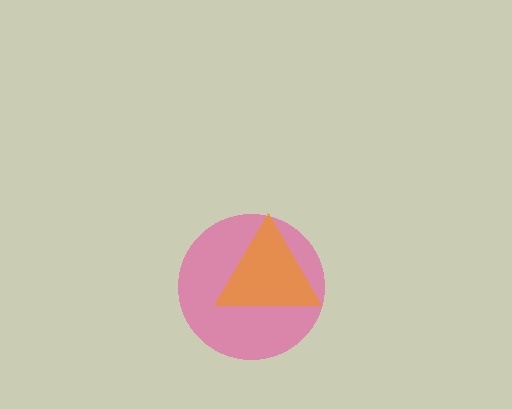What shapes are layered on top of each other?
The layered shapes are: a pink circle, an orange triangle.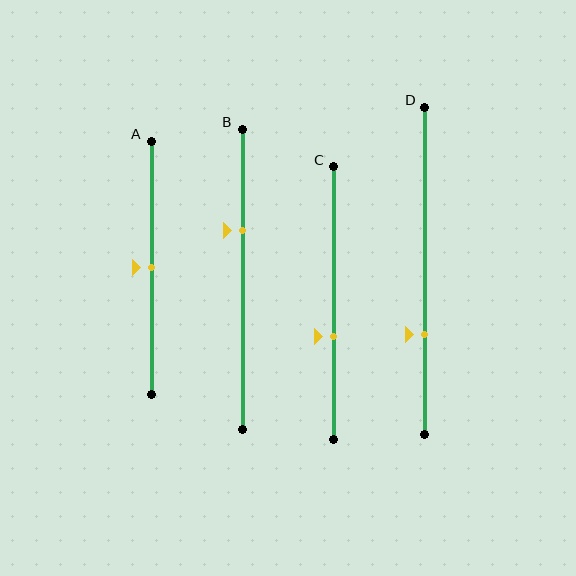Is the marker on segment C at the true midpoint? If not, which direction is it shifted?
No, the marker on segment C is shifted downward by about 12% of the segment length.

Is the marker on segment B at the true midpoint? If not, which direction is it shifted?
No, the marker on segment B is shifted upward by about 16% of the segment length.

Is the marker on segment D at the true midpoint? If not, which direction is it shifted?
No, the marker on segment D is shifted downward by about 19% of the segment length.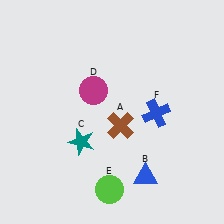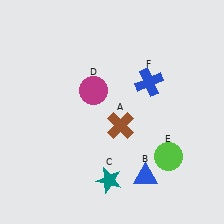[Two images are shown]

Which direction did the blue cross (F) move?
The blue cross (F) moved up.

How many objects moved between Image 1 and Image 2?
3 objects moved between the two images.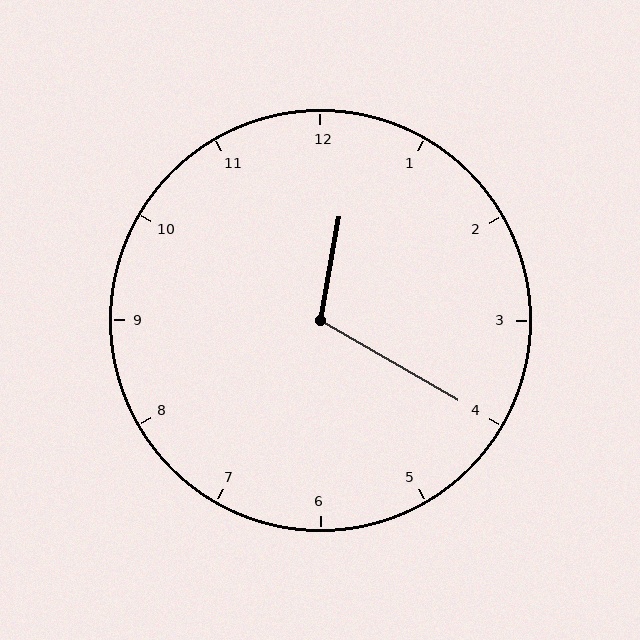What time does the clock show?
12:20.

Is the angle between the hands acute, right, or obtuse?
It is obtuse.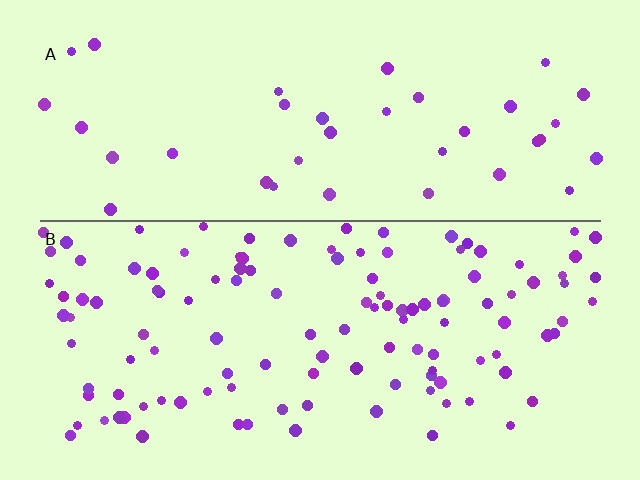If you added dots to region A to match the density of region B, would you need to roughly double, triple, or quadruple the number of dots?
Approximately triple.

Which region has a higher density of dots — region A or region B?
B (the bottom).